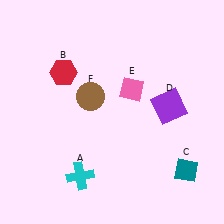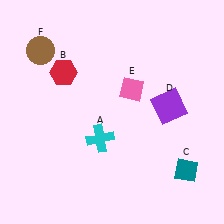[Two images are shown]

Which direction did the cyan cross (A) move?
The cyan cross (A) moved up.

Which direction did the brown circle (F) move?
The brown circle (F) moved left.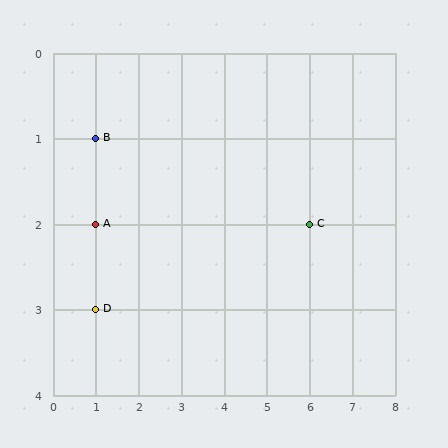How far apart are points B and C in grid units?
Points B and C are 5 columns and 1 row apart (about 5.1 grid units diagonally).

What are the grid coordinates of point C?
Point C is at grid coordinates (6, 2).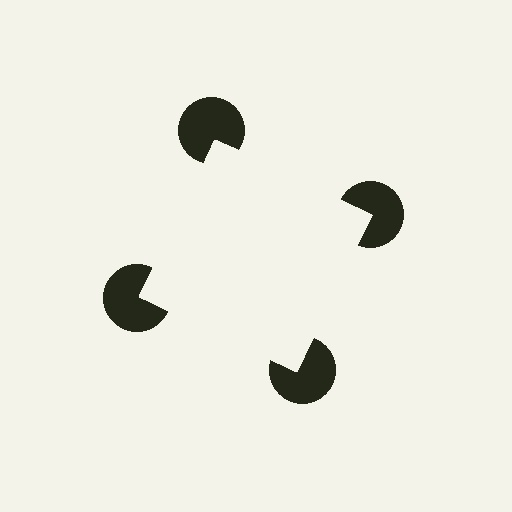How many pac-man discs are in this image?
There are 4 — one at each vertex of the illusory square.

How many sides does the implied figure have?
4 sides.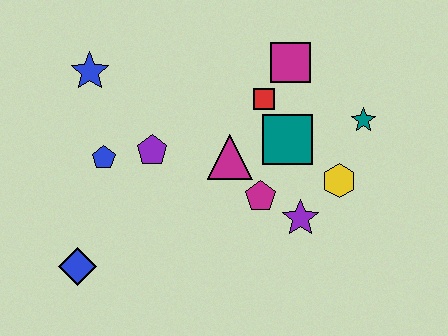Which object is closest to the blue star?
The blue pentagon is closest to the blue star.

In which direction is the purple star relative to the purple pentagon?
The purple star is to the right of the purple pentagon.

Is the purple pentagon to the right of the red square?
No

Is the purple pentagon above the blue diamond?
Yes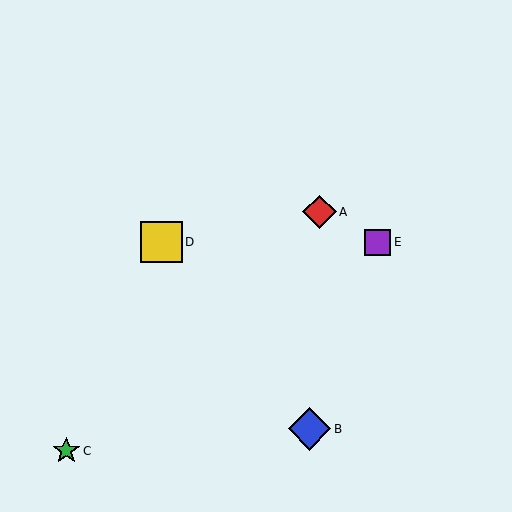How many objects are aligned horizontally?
2 objects (D, E) are aligned horizontally.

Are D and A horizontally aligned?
No, D is at y≈242 and A is at y≈212.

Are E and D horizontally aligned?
Yes, both are at y≈242.